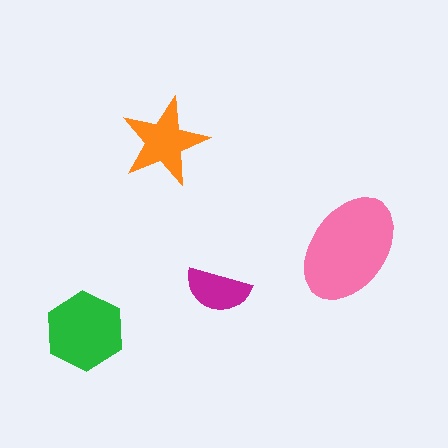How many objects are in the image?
There are 4 objects in the image.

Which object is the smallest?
The magenta semicircle.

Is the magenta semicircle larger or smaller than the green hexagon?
Smaller.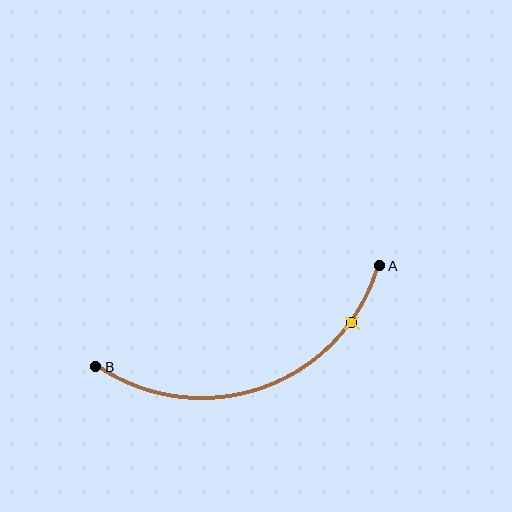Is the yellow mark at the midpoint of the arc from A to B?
No. The yellow mark lies on the arc but is closer to endpoint A. The arc midpoint would be at the point on the curve equidistant along the arc from both A and B.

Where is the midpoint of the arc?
The arc midpoint is the point on the curve farthest from the straight line joining A and B. It sits below that line.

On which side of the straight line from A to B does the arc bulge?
The arc bulges below the straight line connecting A and B.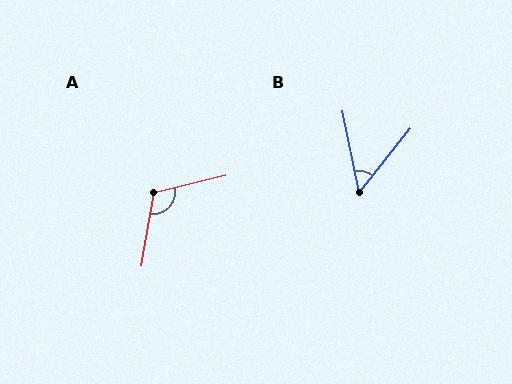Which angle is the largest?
A, at approximately 113 degrees.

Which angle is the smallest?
B, at approximately 50 degrees.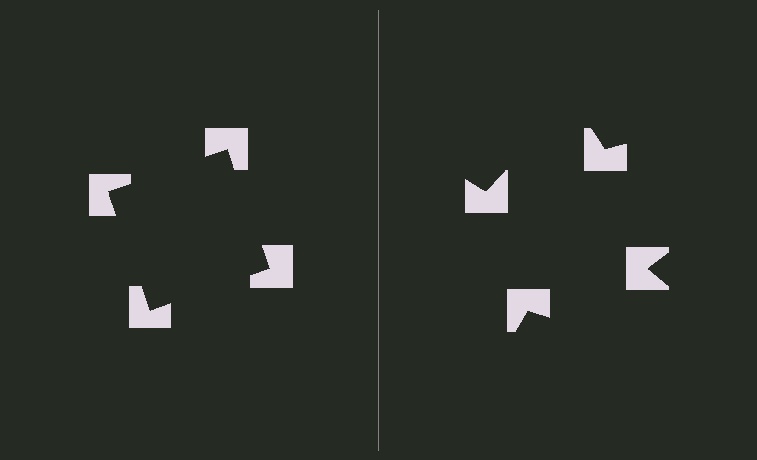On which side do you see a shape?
An illusory square appears on the left side. On the right side the wedge cuts are rotated, so no coherent shape forms.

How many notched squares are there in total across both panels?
8 — 4 on each side.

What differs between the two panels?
The notched squares are positioned identically on both sides; only the wedge orientations differ. On the left they align to a square; on the right they are misaligned.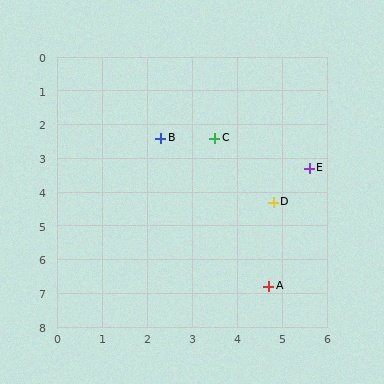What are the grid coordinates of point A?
Point A is at approximately (4.7, 6.8).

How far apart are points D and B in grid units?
Points D and B are about 3.1 grid units apart.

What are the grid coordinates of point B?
Point B is at approximately (2.3, 2.4).